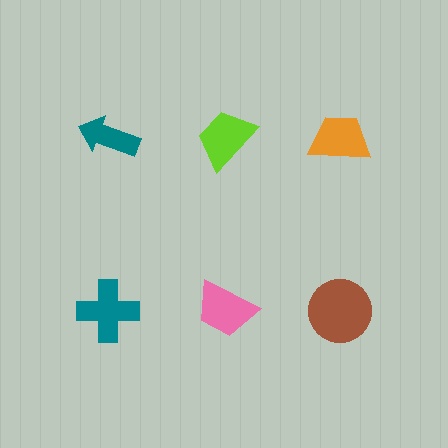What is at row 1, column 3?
An orange trapezoid.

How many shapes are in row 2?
3 shapes.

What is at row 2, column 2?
A pink trapezoid.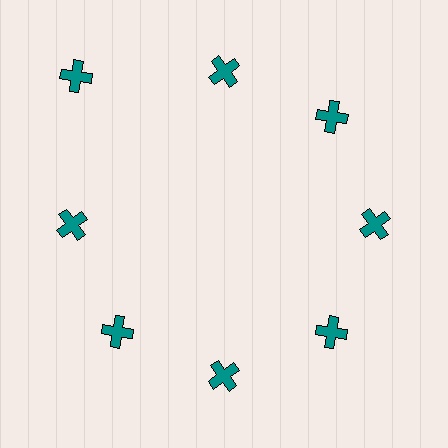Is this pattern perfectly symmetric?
No. The 8 teal crosses are arranged in a ring, but one element near the 10 o'clock position is pushed outward from the center, breaking the 8-fold rotational symmetry.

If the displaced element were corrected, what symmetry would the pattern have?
It would have 8-fold rotational symmetry — the pattern would map onto itself every 45 degrees.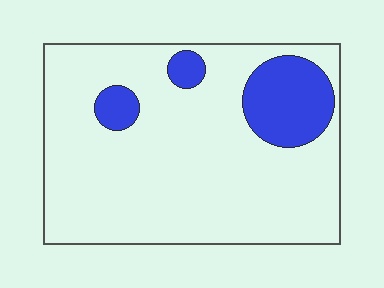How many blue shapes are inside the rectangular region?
3.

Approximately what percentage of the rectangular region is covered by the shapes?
Approximately 15%.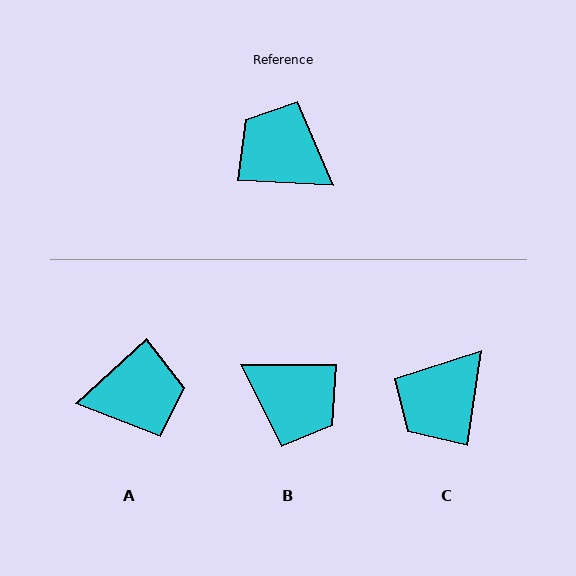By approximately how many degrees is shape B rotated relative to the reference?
Approximately 177 degrees clockwise.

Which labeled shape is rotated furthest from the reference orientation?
B, about 177 degrees away.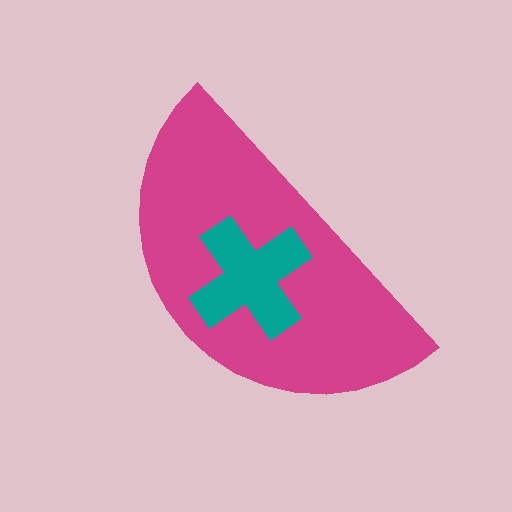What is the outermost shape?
The magenta semicircle.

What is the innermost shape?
The teal cross.